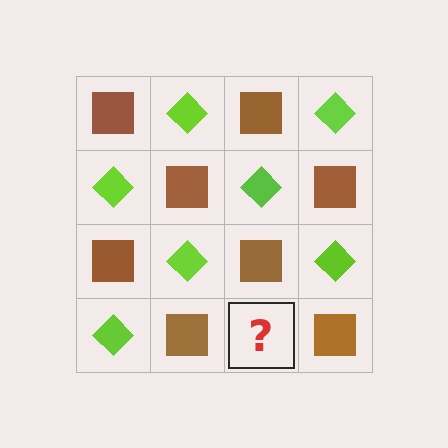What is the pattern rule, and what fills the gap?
The rule is that it alternates brown square and lime diamond in a checkerboard pattern. The gap should be filled with a lime diamond.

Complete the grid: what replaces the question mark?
The question mark should be replaced with a lime diamond.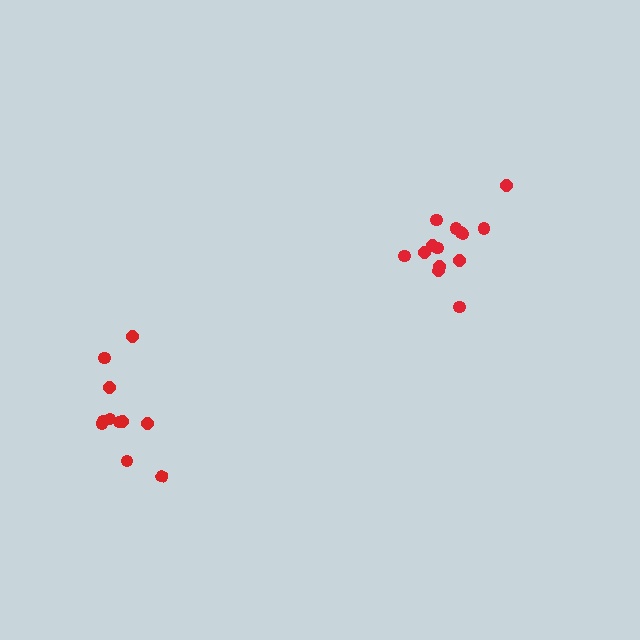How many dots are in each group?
Group 1: 12 dots, Group 2: 14 dots (26 total).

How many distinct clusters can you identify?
There are 2 distinct clusters.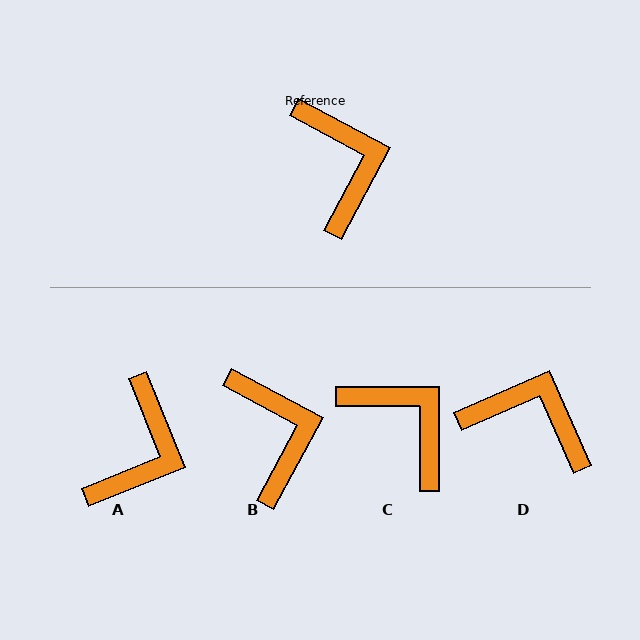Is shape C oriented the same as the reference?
No, it is off by about 28 degrees.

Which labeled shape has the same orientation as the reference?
B.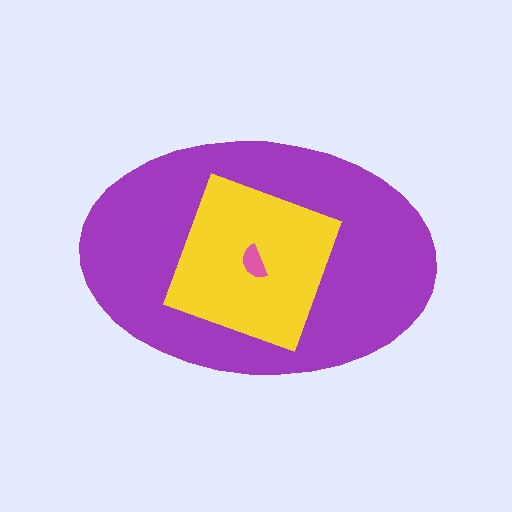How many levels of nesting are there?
3.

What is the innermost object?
The pink semicircle.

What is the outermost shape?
The purple ellipse.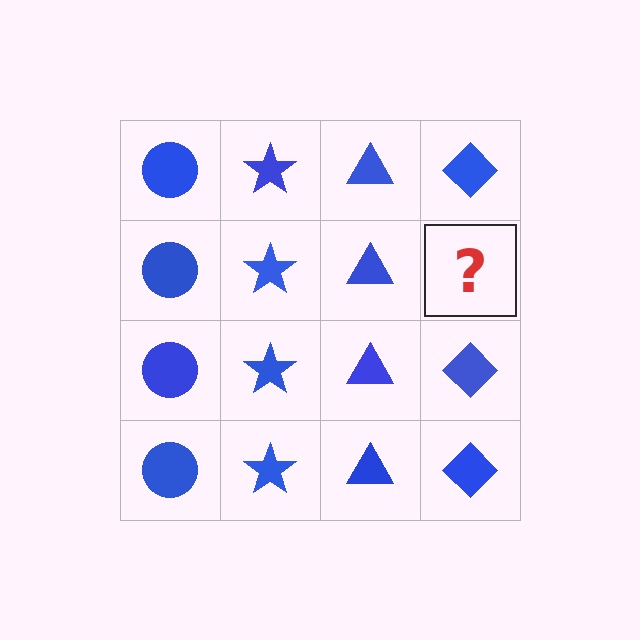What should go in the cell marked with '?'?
The missing cell should contain a blue diamond.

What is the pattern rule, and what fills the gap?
The rule is that each column has a consistent shape. The gap should be filled with a blue diamond.